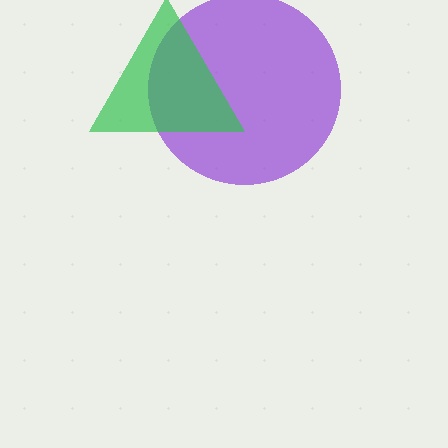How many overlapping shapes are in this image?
There are 2 overlapping shapes in the image.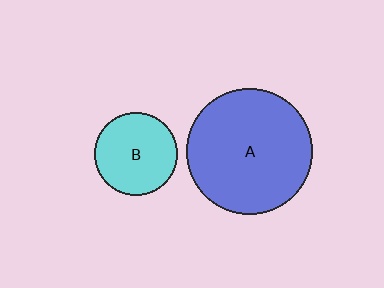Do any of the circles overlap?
No, none of the circles overlap.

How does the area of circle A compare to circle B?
Approximately 2.3 times.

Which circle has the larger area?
Circle A (blue).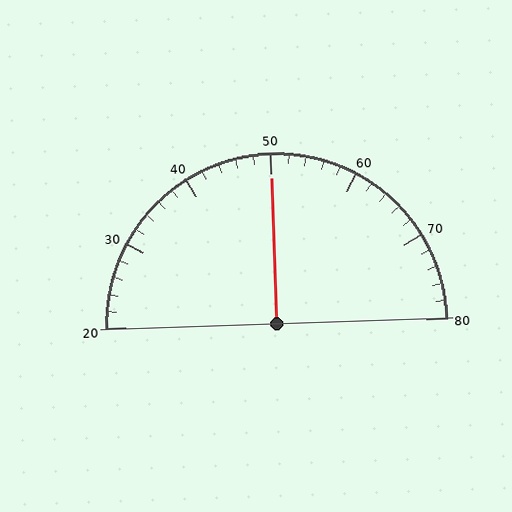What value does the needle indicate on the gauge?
The needle indicates approximately 50.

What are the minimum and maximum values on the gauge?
The gauge ranges from 20 to 80.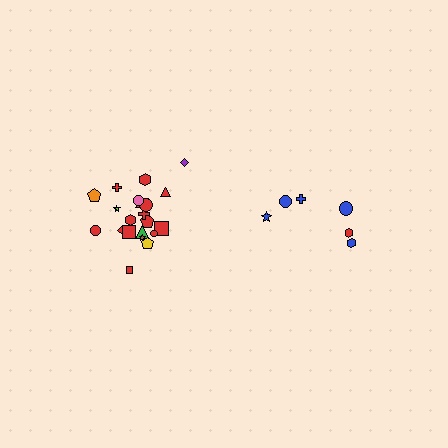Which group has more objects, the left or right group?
The left group.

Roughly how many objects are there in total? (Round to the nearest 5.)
Roughly 30 objects in total.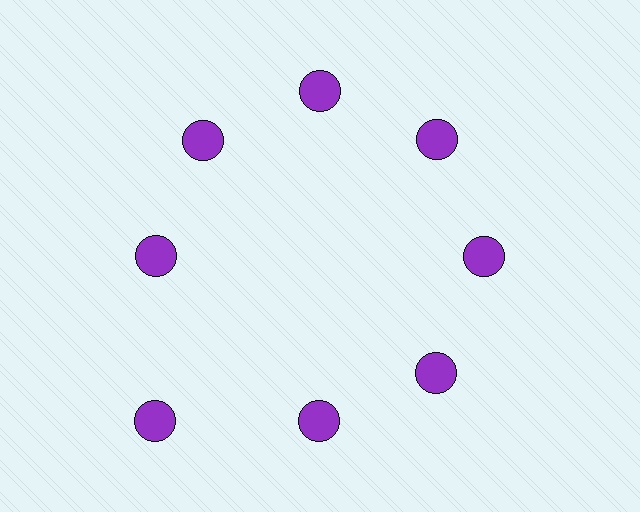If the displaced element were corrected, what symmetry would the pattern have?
It would have 8-fold rotational symmetry — the pattern would map onto itself every 45 degrees.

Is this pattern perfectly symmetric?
No. The 8 purple circles are arranged in a ring, but one element near the 8 o'clock position is pushed outward from the center, breaking the 8-fold rotational symmetry.